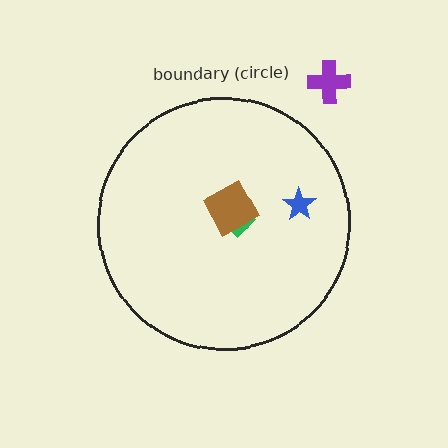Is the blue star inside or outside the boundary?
Inside.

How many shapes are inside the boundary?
3 inside, 1 outside.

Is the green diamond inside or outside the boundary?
Inside.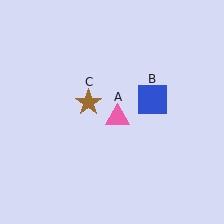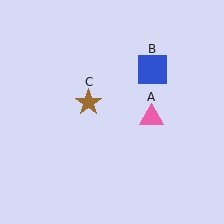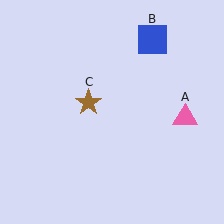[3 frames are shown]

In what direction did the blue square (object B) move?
The blue square (object B) moved up.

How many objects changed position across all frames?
2 objects changed position: pink triangle (object A), blue square (object B).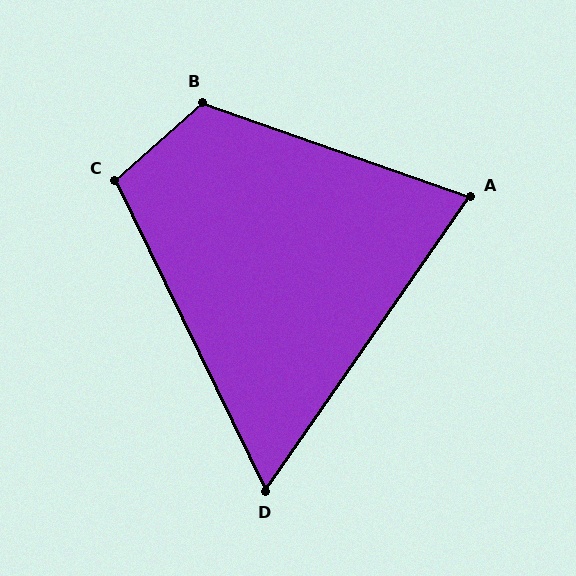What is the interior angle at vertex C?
Approximately 105 degrees (obtuse).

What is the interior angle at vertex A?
Approximately 75 degrees (acute).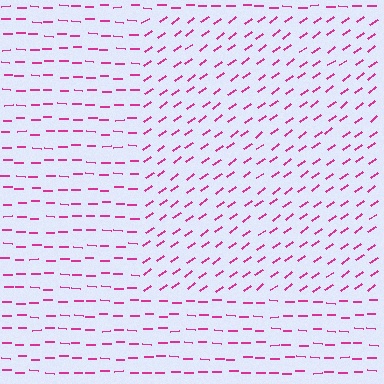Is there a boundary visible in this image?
Yes, there is a texture boundary formed by a change in line orientation.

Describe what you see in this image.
The image is filled with small magenta line segments. A rectangle region in the image has lines oriented differently from the surrounding lines, creating a visible texture boundary.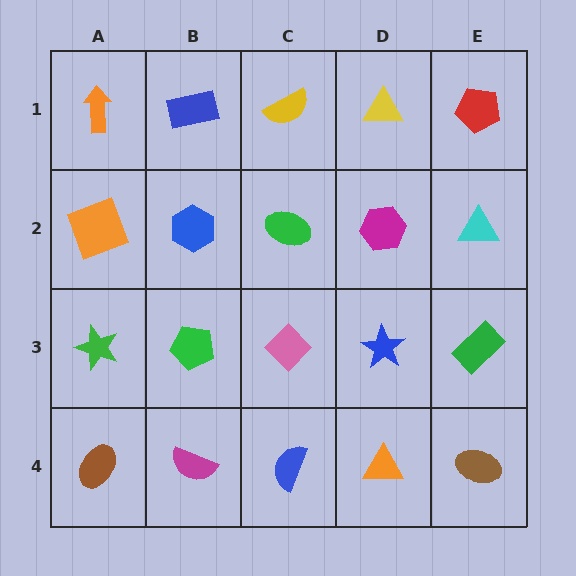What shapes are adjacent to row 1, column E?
A cyan triangle (row 2, column E), a yellow triangle (row 1, column D).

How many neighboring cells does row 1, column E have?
2.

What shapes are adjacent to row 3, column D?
A magenta hexagon (row 2, column D), an orange triangle (row 4, column D), a pink diamond (row 3, column C), a green rectangle (row 3, column E).